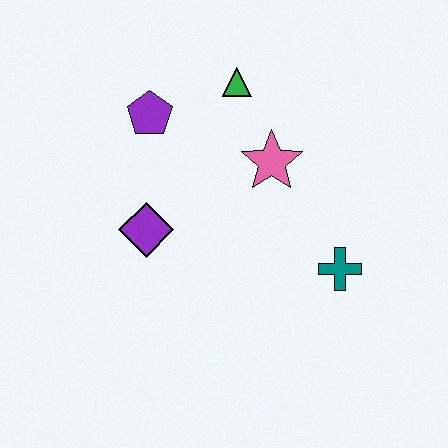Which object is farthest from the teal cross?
The purple pentagon is farthest from the teal cross.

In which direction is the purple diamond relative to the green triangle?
The purple diamond is below the green triangle.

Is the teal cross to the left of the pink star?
No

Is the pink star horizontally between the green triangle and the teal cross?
Yes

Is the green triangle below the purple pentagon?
No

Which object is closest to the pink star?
The green triangle is closest to the pink star.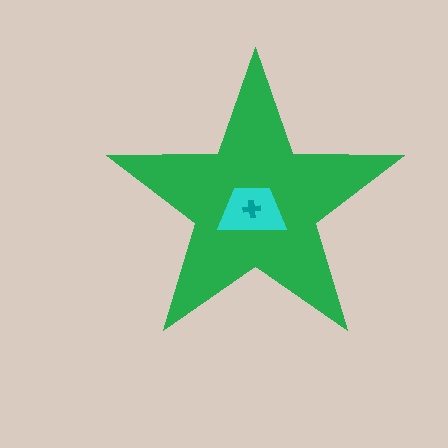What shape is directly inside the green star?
The cyan trapezoid.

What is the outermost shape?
The green star.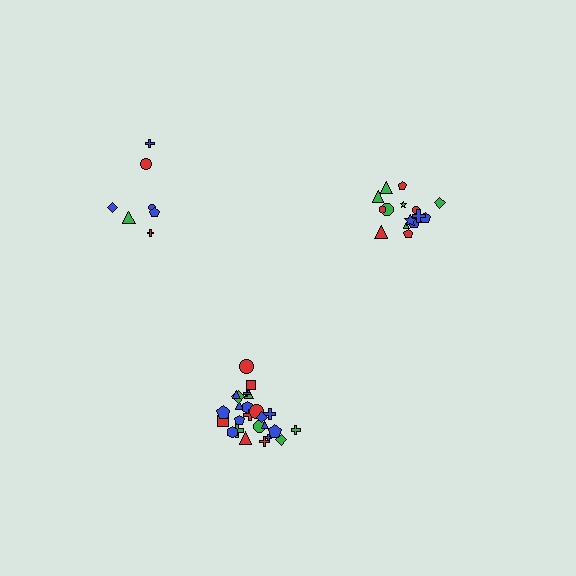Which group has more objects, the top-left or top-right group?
The top-right group.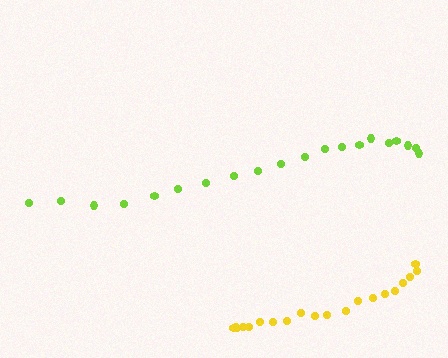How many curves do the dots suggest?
There are 2 distinct paths.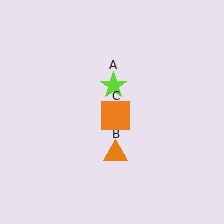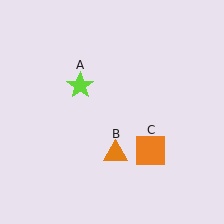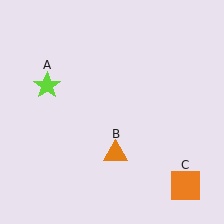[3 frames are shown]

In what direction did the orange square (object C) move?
The orange square (object C) moved down and to the right.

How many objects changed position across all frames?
2 objects changed position: lime star (object A), orange square (object C).